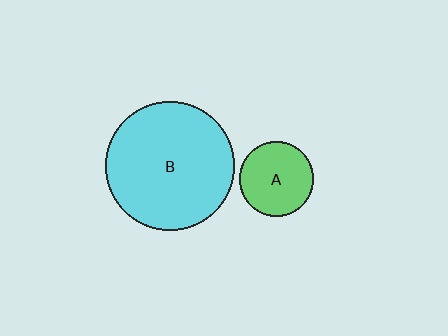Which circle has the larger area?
Circle B (cyan).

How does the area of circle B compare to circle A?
Approximately 3.0 times.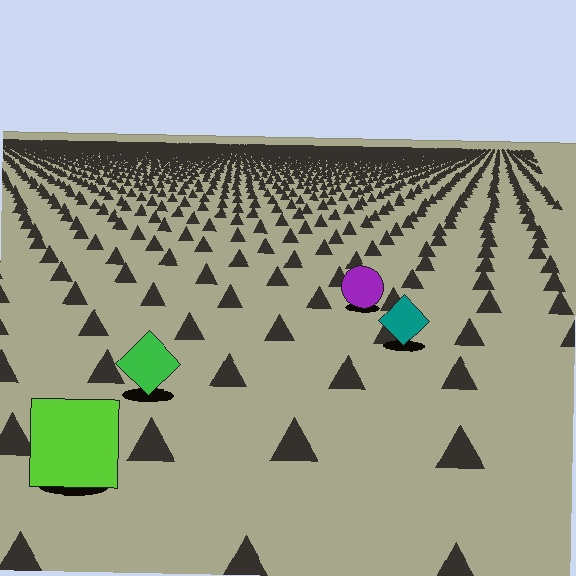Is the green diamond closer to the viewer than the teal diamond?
Yes. The green diamond is closer — you can tell from the texture gradient: the ground texture is coarser near it.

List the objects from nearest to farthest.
From nearest to farthest: the lime square, the green diamond, the teal diamond, the purple circle.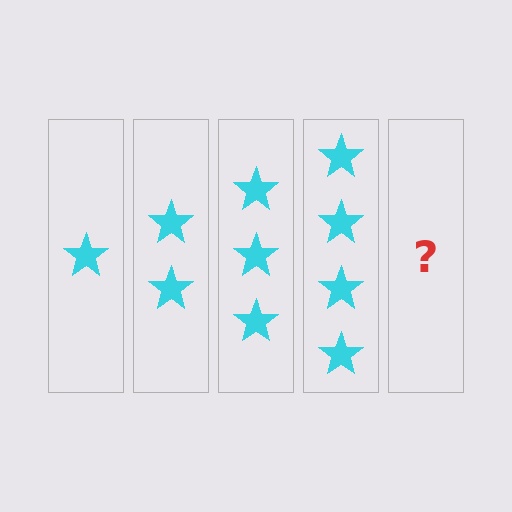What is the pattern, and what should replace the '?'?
The pattern is that each step adds one more star. The '?' should be 5 stars.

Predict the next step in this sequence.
The next step is 5 stars.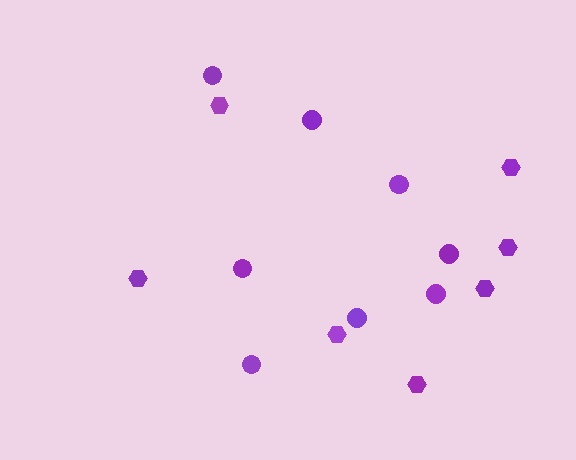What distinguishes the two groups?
There are 2 groups: one group of hexagons (7) and one group of circles (8).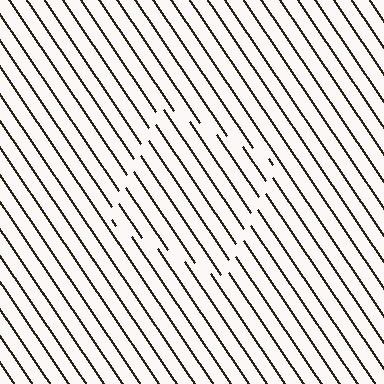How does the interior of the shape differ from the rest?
The interior of the shape contains the same grating, shifted by half a period — the contour is defined by the phase discontinuity where line-ends from the inner and outer gratings abut.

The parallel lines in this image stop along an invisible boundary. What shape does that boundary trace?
An illusory square. The interior of the shape contains the same grating, shifted by half a period — the contour is defined by the phase discontinuity where line-ends from the inner and outer gratings abut.